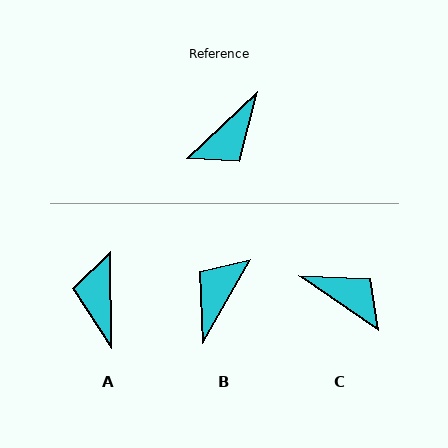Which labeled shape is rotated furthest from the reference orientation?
B, about 163 degrees away.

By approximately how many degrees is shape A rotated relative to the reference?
Approximately 133 degrees clockwise.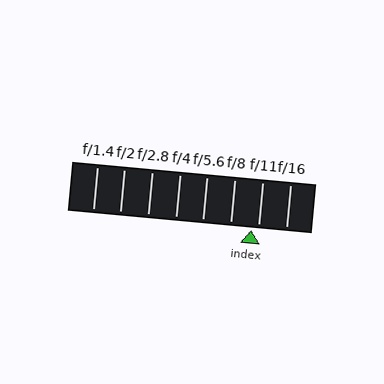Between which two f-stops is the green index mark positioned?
The index mark is between f/8 and f/11.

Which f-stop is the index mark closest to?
The index mark is closest to f/11.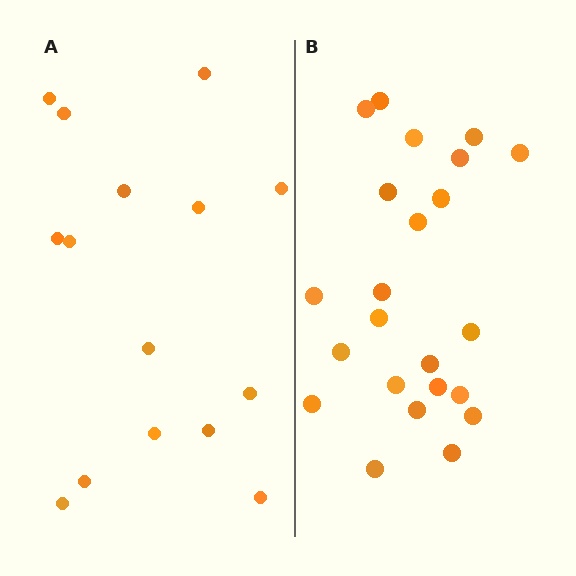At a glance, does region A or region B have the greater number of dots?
Region B (the right region) has more dots.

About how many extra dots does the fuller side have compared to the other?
Region B has roughly 8 or so more dots than region A.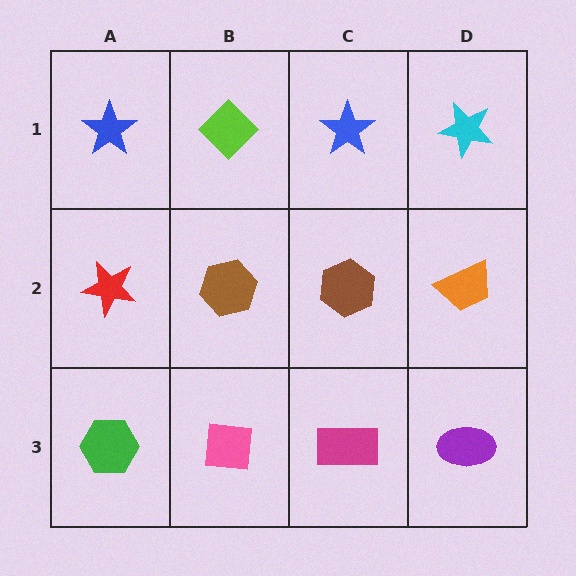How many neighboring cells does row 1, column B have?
3.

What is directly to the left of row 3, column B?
A green hexagon.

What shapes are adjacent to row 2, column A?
A blue star (row 1, column A), a green hexagon (row 3, column A), a brown hexagon (row 2, column B).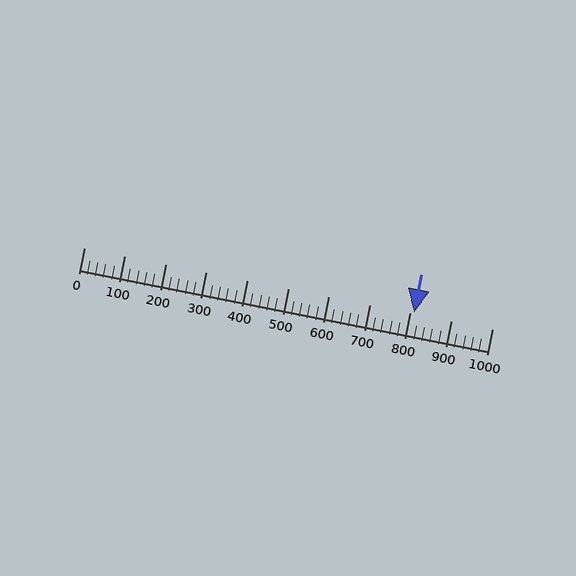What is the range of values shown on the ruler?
The ruler shows values from 0 to 1000.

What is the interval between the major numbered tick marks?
The major tick marks are spaced 100 units apart.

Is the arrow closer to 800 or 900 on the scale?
The arrow is closer to 800.